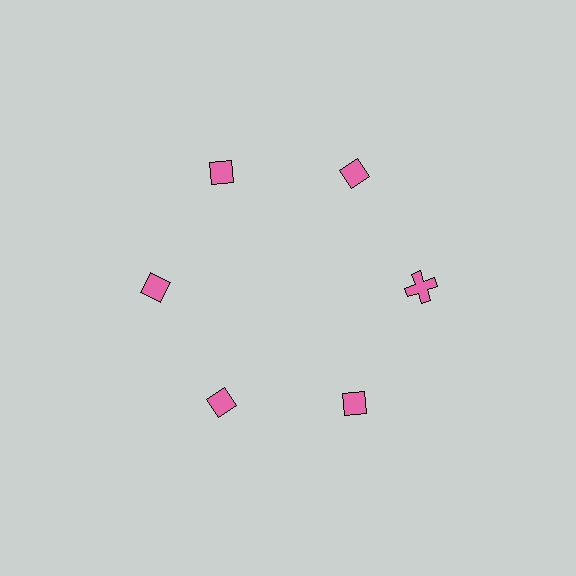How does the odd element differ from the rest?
It has a different shape: cross instead of diamond.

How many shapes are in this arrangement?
There are 6 shapes arranged in a ring pattern.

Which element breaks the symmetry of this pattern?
The pink cross at roughly the 3 o'clock position breaks the symmetry. All other shapes are pink diamonds.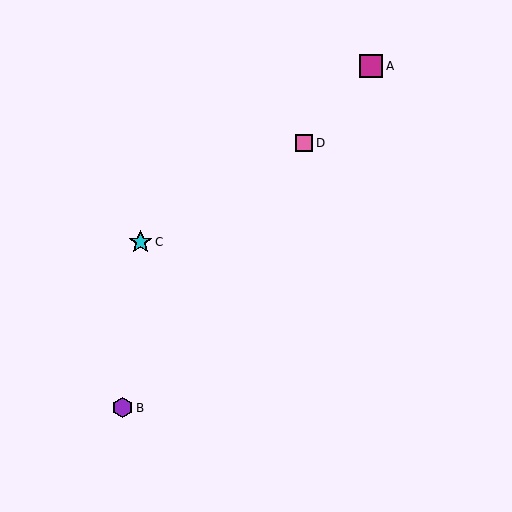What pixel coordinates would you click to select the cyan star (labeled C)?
Click at (140, 242) to select the cyan star C.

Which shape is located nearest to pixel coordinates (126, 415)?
The purple hexagon (labeled B) at (123, 408) is nearest to that location.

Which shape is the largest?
The magenta square (labeled A) is the largest.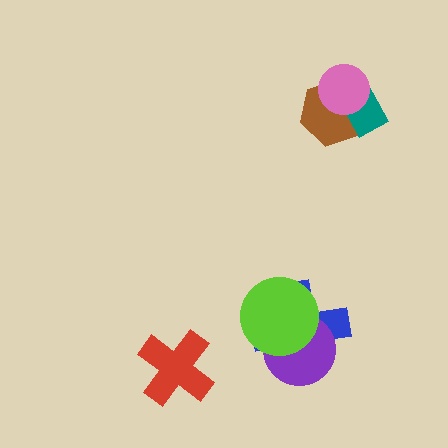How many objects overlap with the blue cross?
2 objects overlap with the blue cross.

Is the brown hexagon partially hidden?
Yes, it is partially covered by another shape.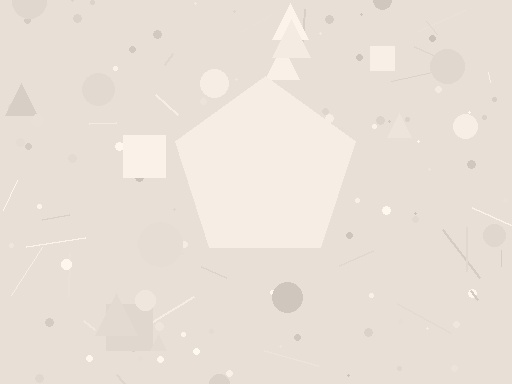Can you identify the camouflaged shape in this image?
The camouflaged shape is a pentagon.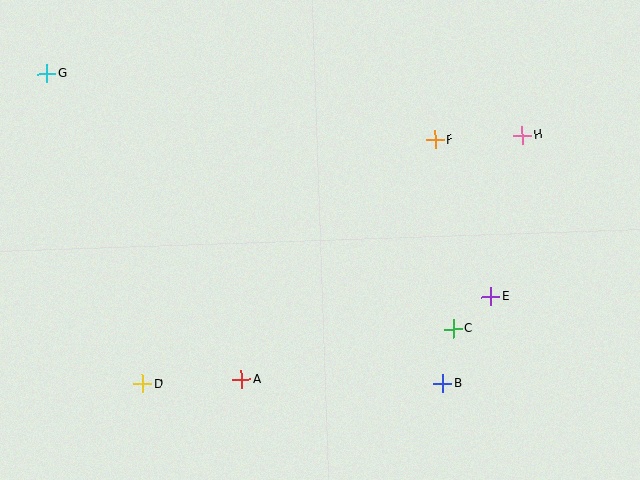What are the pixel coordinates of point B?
Point B is at (443, 384).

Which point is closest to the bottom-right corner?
Point B is closest to the bottom-right corner.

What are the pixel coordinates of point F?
Point F is at (435, 140).